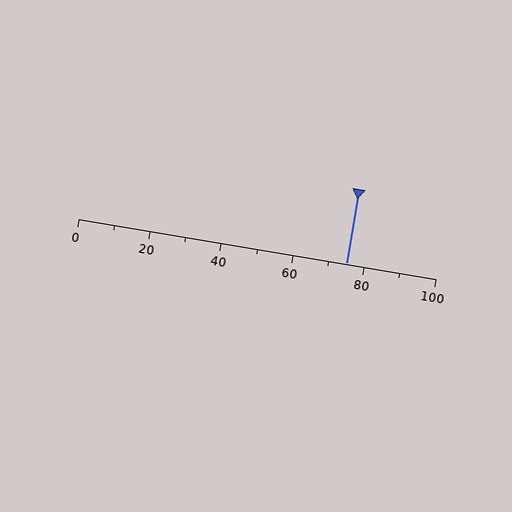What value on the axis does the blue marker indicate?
The marker indicates approximately 75.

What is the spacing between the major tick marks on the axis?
The major ticks are spaced 20 apart.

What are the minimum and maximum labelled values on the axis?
The axis runs from 0 to 100.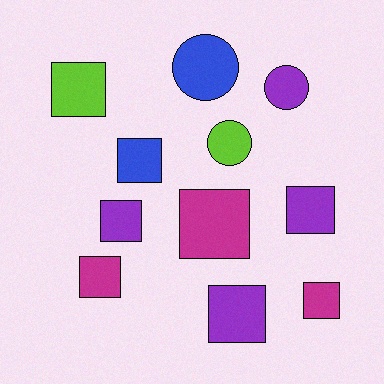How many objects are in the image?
There are 11 objects.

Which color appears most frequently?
Purple, with 4 objects.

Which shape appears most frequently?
Square, with 8 objects.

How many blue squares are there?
There is 1 blue square.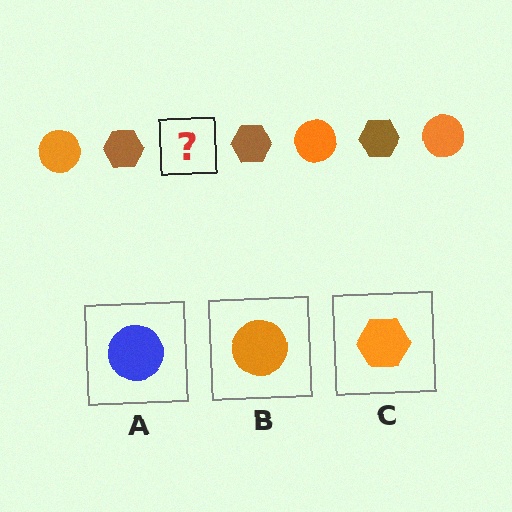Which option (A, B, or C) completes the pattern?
B.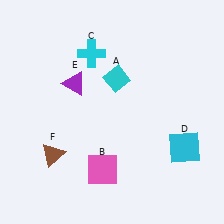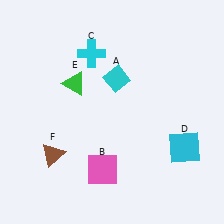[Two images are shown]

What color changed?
The triangle (E) changed from purple in Image 1 to green in Image 2.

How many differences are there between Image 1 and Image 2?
There is 1 difference between the two images.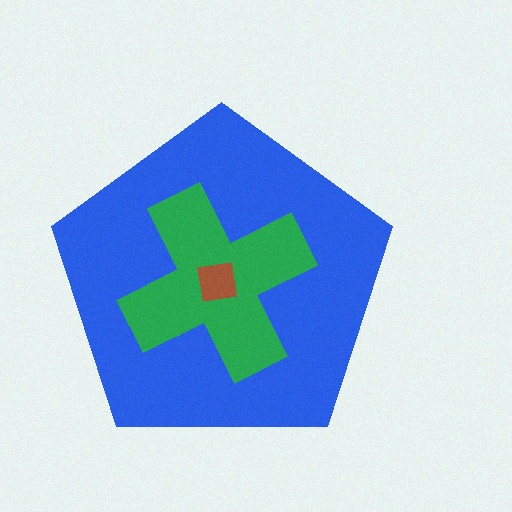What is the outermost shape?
The blue pentagon.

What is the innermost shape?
The brown square.